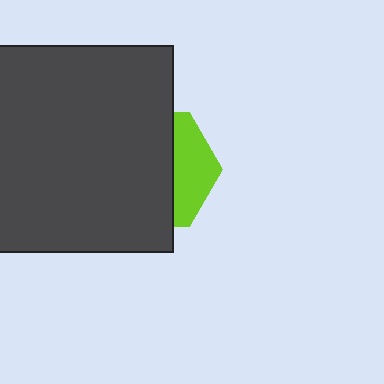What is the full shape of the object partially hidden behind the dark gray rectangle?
The partially hidden object is a lime hexagon.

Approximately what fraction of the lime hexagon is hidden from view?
Roughly 67% of the lime hexagon is hidden behind the dark gray rectangle.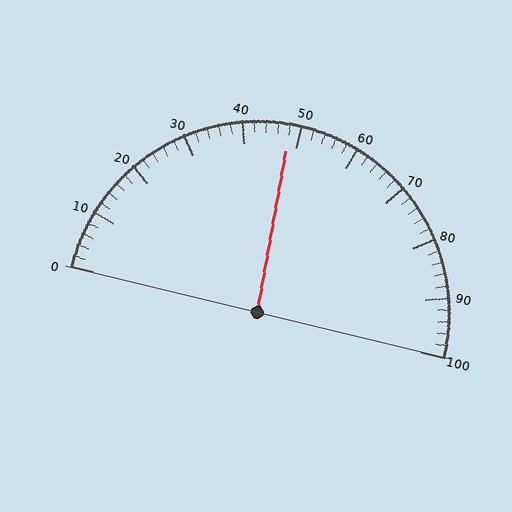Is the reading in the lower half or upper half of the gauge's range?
The reading is in the lower half of the range (0 to 100).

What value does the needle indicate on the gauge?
The needle indicates approximately 48.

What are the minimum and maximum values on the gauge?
The gauge ranges from 0 to 100.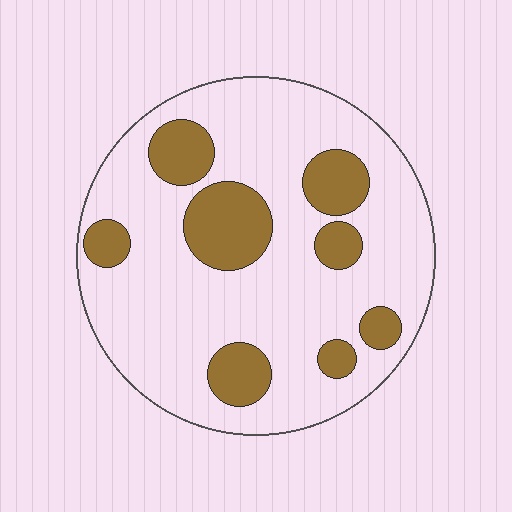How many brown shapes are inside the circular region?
8.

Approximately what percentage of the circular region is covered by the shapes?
Approximately 25%.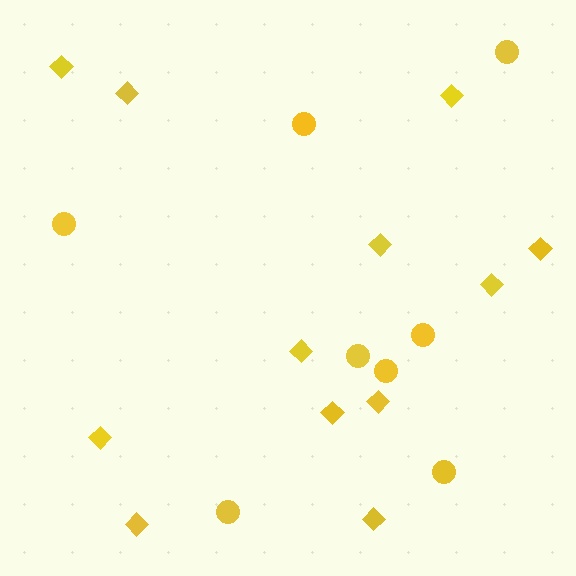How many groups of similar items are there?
There are 2 groups: one group of diamonds (12) and one group of circles (8).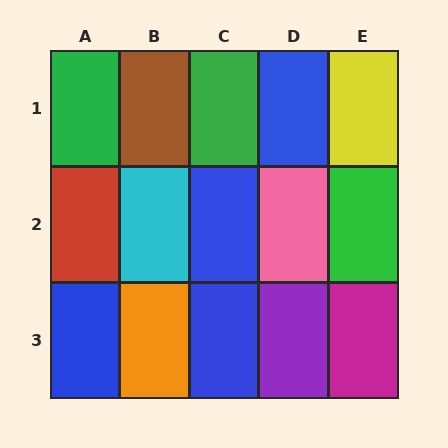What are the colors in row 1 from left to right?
Green, brown, green, blue, yellow.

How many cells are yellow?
1 cell is yellow.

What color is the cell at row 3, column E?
Magenta.